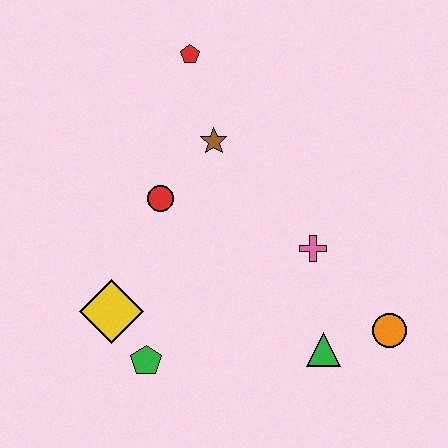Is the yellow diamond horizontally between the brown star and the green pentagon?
No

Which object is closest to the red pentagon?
The brown star is closest to the red pentagon.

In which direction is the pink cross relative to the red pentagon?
The pink cross is below the red pentagon.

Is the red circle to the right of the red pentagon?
No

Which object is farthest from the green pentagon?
The red pentagon is farthest from the green pentagon.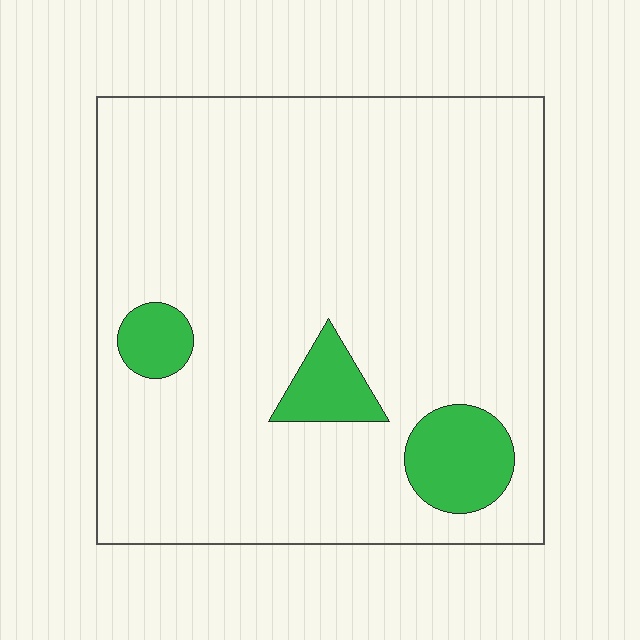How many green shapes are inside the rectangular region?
3.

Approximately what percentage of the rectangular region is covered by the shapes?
Approximately 10%.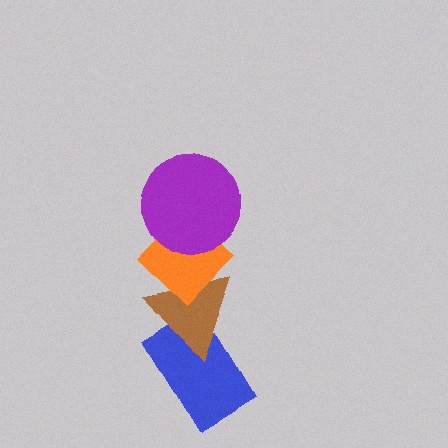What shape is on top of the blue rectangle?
The brown triangle is on top of the blue rectangle.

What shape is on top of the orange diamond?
The purple circle is on top of the orange diamond.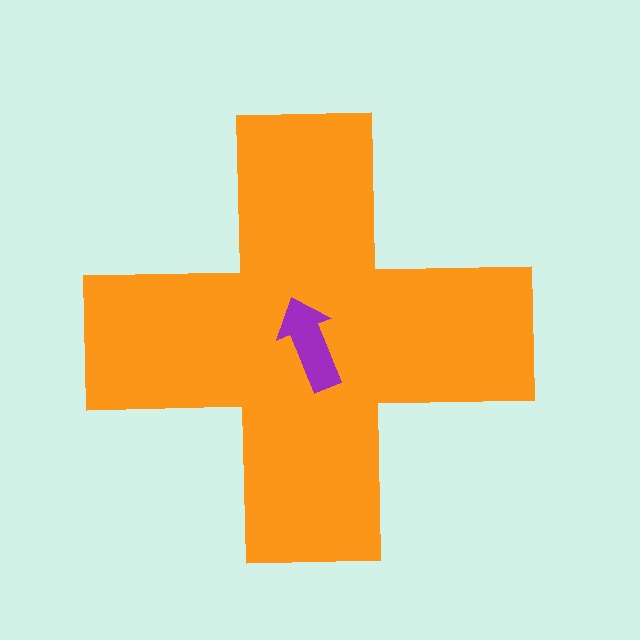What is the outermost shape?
The orange cross.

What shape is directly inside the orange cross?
The purple arrow.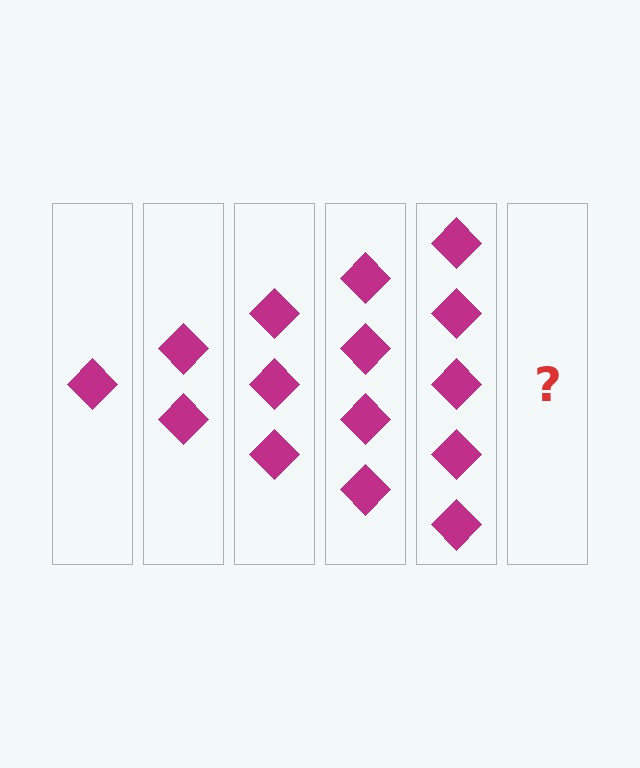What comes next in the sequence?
The next element should be 6 diamonds.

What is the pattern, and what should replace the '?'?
The pattern is that each step adds one more diamond. The '?' should be 6 diamonds.